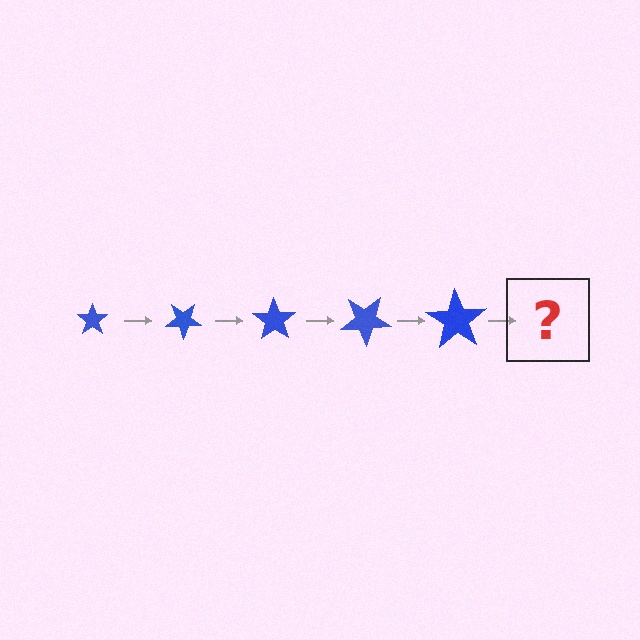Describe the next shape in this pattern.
It should be a star, larger than the previous one and rotated 175 degrees from the start.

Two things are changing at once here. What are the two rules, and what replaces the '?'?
The two rules are that the star grows larger each step and it rotates 35 degrees each step. The '?' should be a star, larger than the previous one and rotated 175 degrees from the start.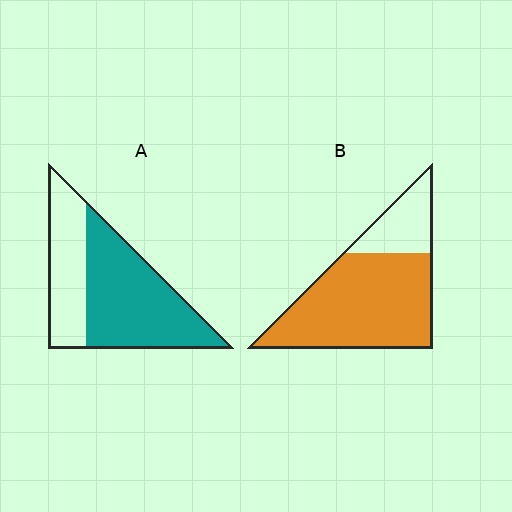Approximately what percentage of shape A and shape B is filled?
A is approximately 65% and B is approximately 75%.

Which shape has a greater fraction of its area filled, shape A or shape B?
Shape B.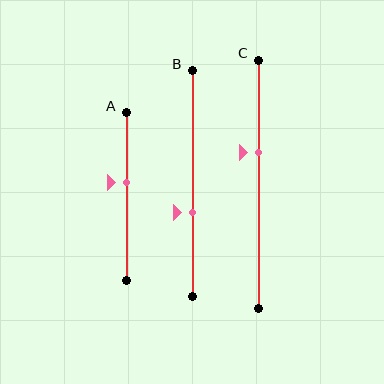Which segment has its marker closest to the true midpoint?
Segment A has its marker closest to the true midpoint.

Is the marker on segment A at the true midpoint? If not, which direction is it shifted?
No, the marker on segment A is shifted upward by about 8% of the segment length.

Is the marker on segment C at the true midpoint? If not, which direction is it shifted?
No, the marker on segment C is shifted upward by about 13% of the segment length.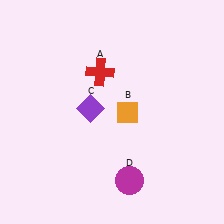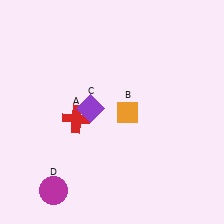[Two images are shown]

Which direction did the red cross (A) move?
The red cross (A) moved down.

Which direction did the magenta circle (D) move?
The magenta circle (D) moved left.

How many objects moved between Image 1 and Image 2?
2 objects moved between the two images.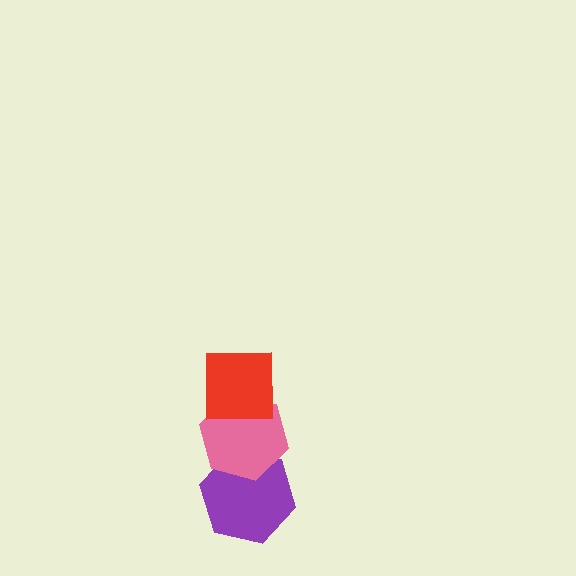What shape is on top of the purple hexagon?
The pink hexagon is on top of the purple hexagon.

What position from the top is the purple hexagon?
The purple hexagon is 3rd from the top.